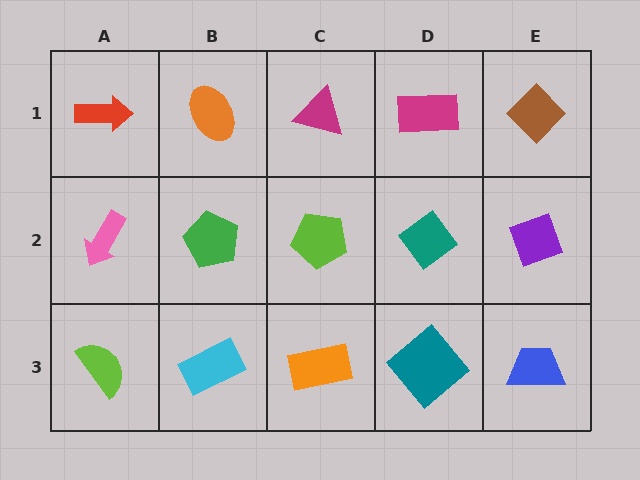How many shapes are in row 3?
5 shapes.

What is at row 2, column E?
A purple diamond.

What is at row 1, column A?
A red arrow.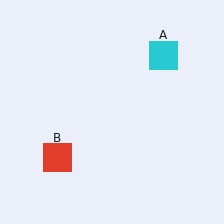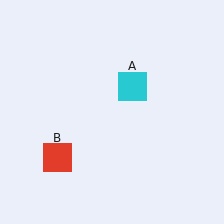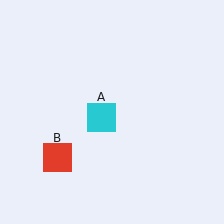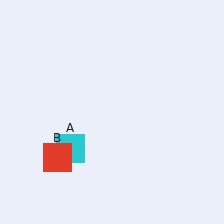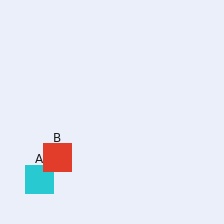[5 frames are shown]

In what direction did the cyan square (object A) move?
The cyan square (object A) moved down and to the left.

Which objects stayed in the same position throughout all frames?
Red square (object B) remained stationary.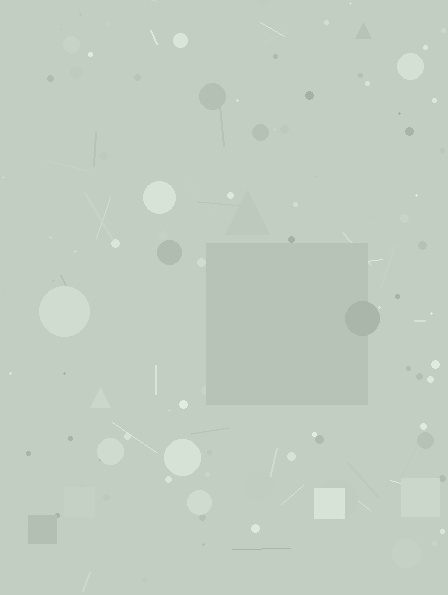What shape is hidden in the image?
A square is hidden in the image.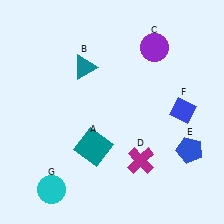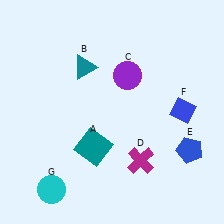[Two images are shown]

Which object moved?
The purple circle (C) moved down.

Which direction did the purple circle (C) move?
The purple circle (C) moved down.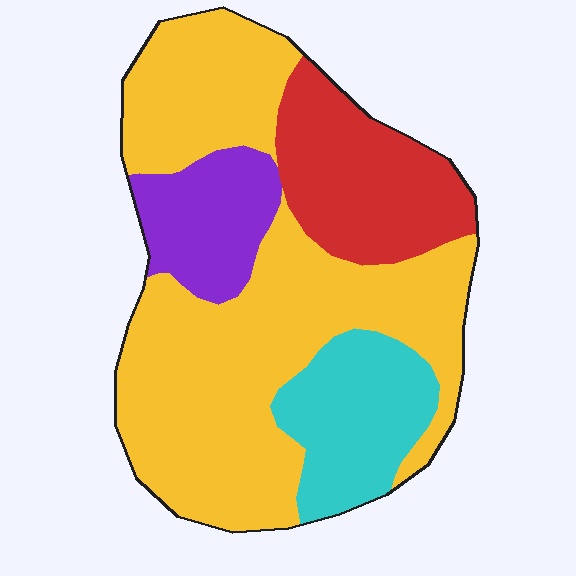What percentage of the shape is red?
Red covers about 20% of the shape.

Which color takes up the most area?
Yellow, at roughly 55%.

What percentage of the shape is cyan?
Cyan covers 14% of the shape.